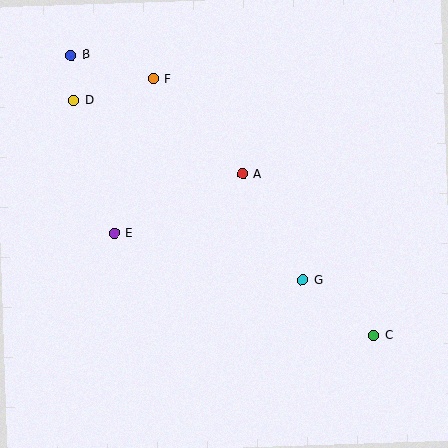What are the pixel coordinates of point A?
Point A is at (243, 174).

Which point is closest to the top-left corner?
Point B is closest to the top-left corner.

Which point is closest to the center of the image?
Point A at (243, 174) is closest to the center.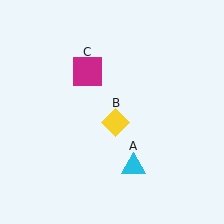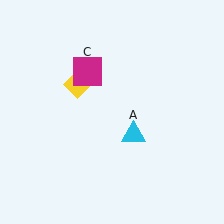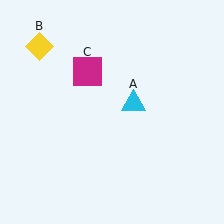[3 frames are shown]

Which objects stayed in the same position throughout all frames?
Magenta square (object C) remained stationary.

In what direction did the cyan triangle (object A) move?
The cyan triangle (object A) moved up.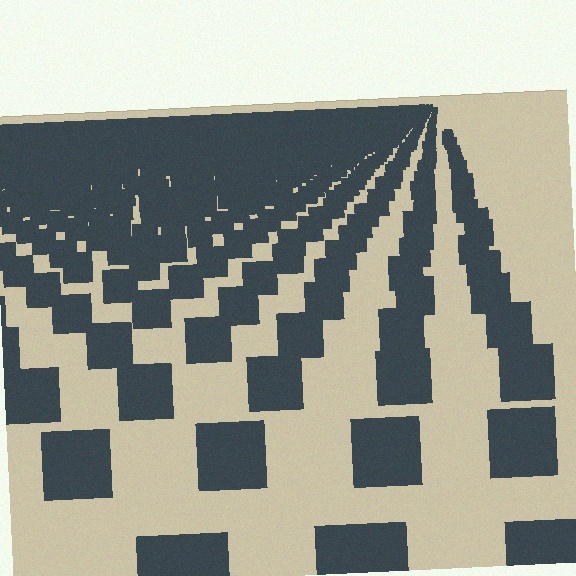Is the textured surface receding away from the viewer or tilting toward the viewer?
The surface is receding away from the viewer. Texture elements get smaller and denser toward the top.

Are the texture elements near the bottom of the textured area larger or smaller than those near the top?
Larger. Near the bottom, elements are closer to the viewer and appear at a bigger on-screen size.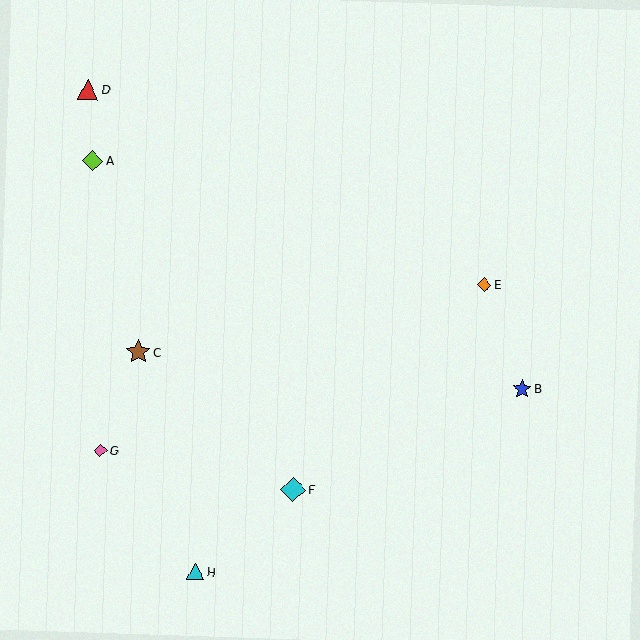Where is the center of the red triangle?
The center of the red triangle is at (88, 89).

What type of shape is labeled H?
Shape H is a cyan triangle.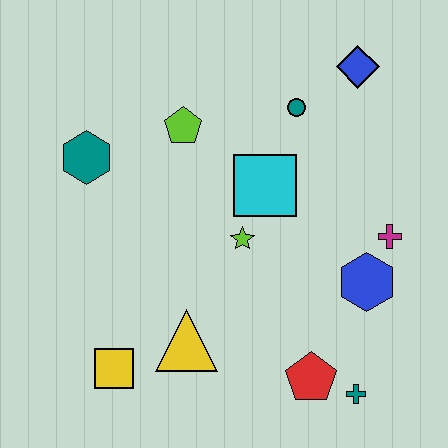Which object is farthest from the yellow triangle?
The blue diamond is farthest from the yellow triangle.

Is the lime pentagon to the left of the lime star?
Yes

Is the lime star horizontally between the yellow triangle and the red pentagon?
Yes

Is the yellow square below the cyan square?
Yes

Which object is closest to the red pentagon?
The teal cross is closest to the red pentagon.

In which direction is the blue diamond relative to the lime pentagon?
The blue diamond is to the right of the lime pentagon.